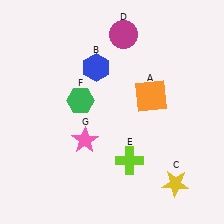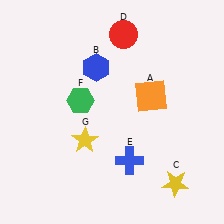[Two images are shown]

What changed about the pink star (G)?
In Image 1, G is pink. In Image 2, it changed to yellow.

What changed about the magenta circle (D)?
In Image 1, D is magenta. In Image 2, it changed to red.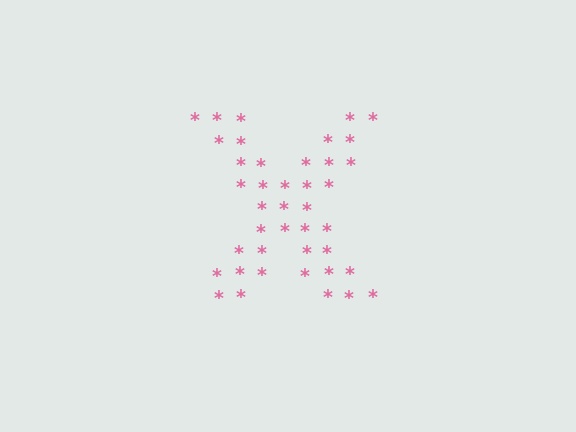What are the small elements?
The small elements are asterisks.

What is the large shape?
The large shape is the letter X.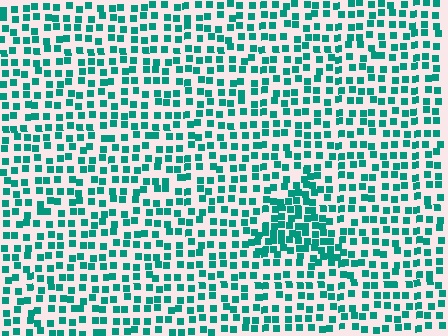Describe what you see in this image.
The image contains small teal elements arranged at two different densities. A triangle-shaped region is visible where the elements are more densely packed than the surrounding area.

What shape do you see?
I see a triangle.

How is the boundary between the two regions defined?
The boundary is defined by a change in element density (approximately 1.9x ratio). All elements are the same color, size, and shape.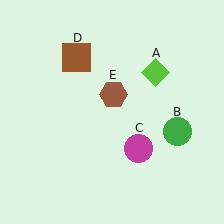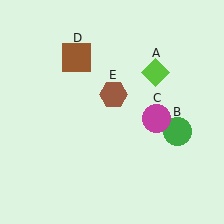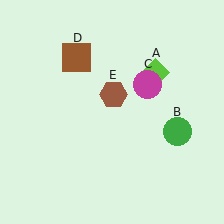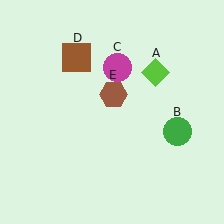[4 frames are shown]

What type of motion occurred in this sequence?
The magenta circle (object C) rotated counterclockwise around the center of the scene.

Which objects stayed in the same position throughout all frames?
Lime diamond (object A) and green circle (object B) and brown square (object D) and brown hexagon (object E) remained stationary.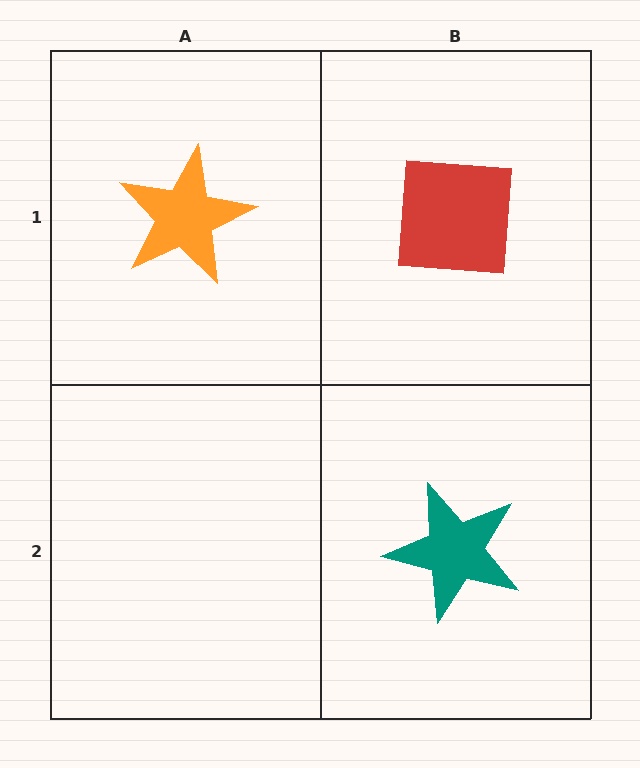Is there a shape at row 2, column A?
No, that cell is empty.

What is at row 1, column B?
A red square.